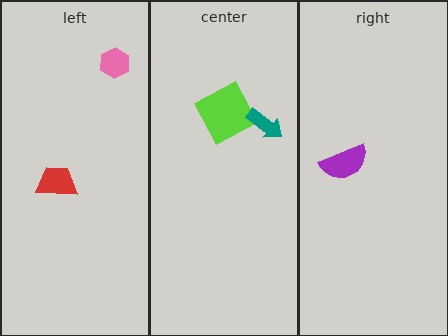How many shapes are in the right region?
1.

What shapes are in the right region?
The purple semicircle.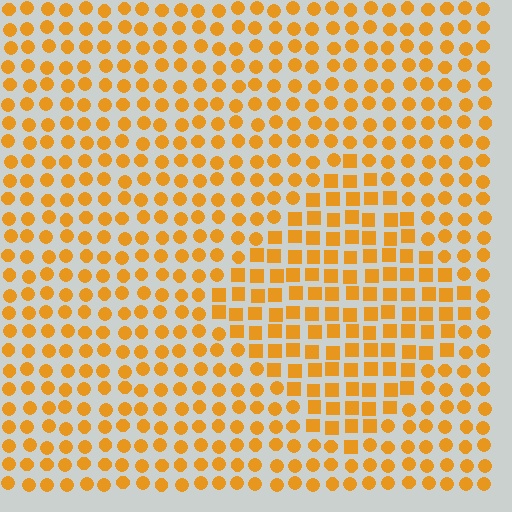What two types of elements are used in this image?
The image uses squares inside the diamond region and circles outside it.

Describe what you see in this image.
The image is filled with small orange elements arranged in a uniform grid. A diamond-shaped region contains squares, while the surrounding area contains circles. The boundary is defined purely by the change in element shape.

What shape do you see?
I see a diamond.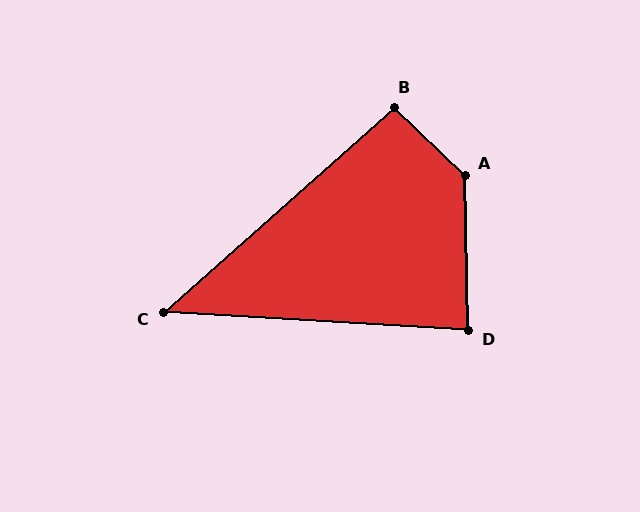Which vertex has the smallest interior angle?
C, at approximately 45 degrees.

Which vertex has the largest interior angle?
A, at approximately 135 degrees.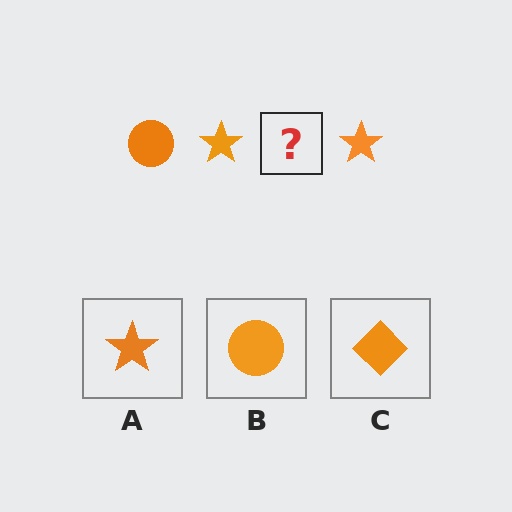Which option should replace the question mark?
Option B.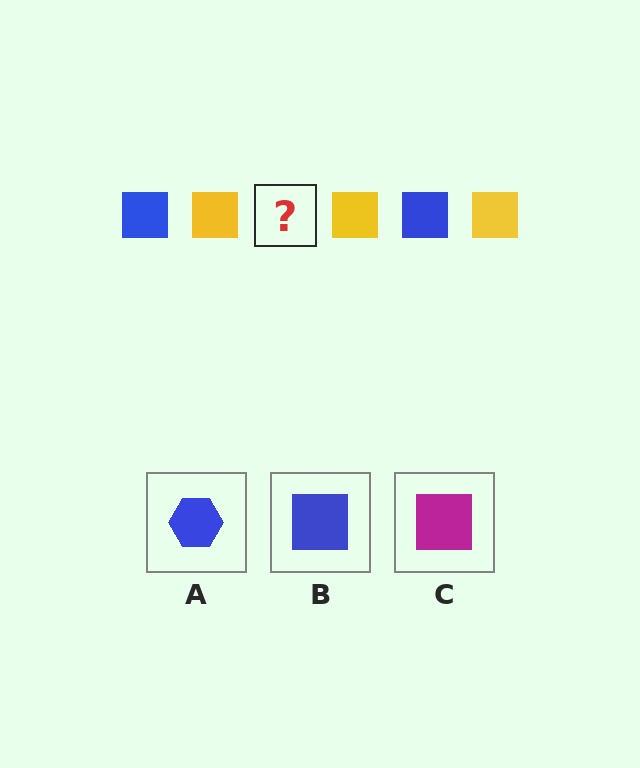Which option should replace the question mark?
Option B.